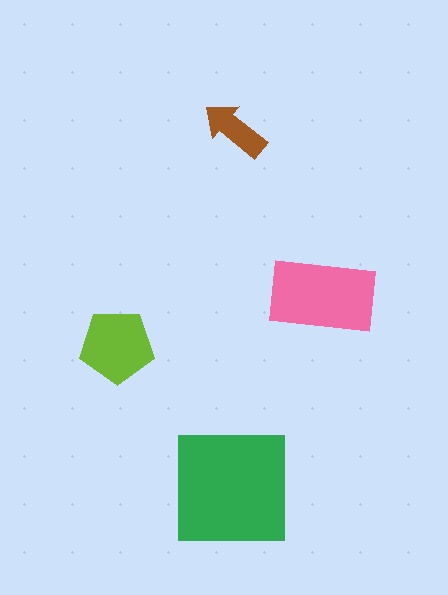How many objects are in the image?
There are 4 objects in the image.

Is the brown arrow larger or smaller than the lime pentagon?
Smaller.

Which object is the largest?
The green square.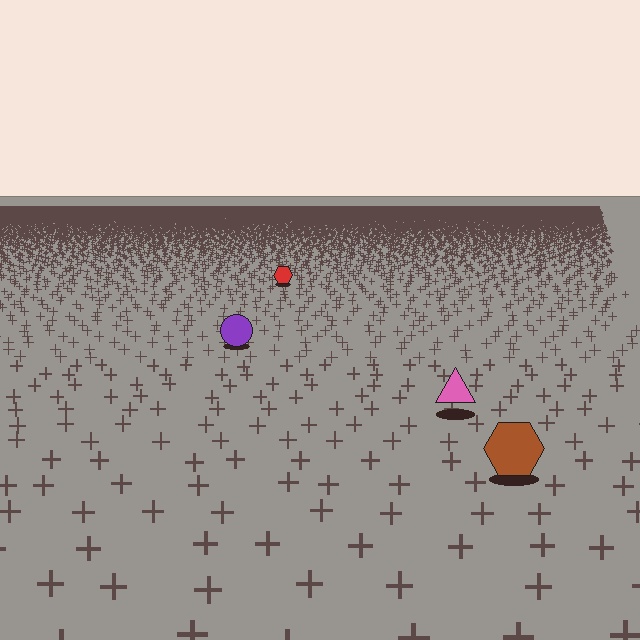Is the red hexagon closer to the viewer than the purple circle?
No. The purple circle is closer — you can tell from the texture gradient: the ground texture is coarser near it.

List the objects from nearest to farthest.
From nearest to farthest: the brown hexagon, the pink triangle, the purple circle, the red hexagon.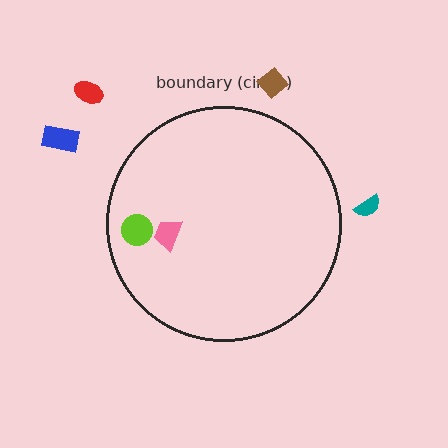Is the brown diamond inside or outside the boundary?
Outside.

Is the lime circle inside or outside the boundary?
Inside.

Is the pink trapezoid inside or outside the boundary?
Inside.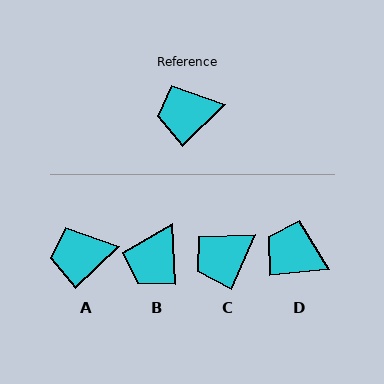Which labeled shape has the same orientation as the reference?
A.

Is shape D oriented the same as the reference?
No, it is off by about 38 degrees.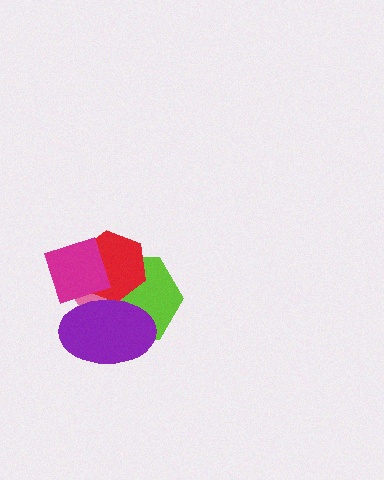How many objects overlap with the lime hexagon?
4 objects overlap with the lime hexagon.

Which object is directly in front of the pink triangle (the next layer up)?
The red hexagon is directly in front of the pink triangle.